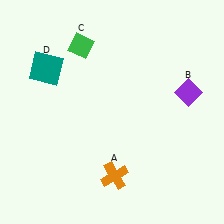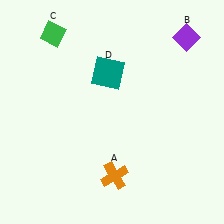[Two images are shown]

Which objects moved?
The objects that moved are: the purple diamond (B), the green diamond (C), the teal square (D).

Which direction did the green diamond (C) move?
The green diamond (C) moved left.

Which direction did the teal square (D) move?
The teal square (D) moved right.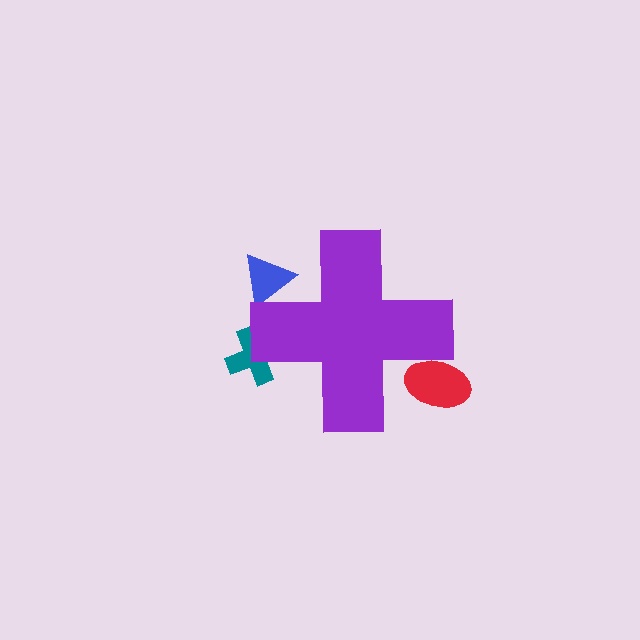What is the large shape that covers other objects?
A purple cross.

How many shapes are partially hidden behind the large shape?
3 shapes are partially hidden.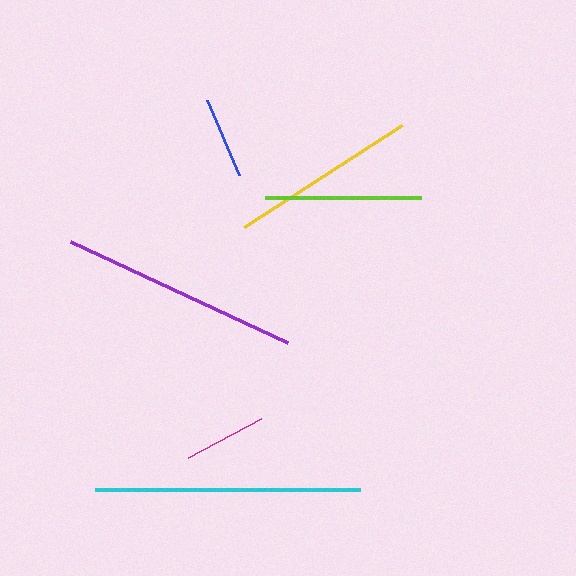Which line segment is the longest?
The cyan line is the longest at approximately 265 pixels.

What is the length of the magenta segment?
The magenta segment is approximately 83 pixels long.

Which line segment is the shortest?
The blue line is the shortest at approximately 82 pixels.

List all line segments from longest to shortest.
From longest to shortest: cyan, purple, yellow, lime, magenta, blue.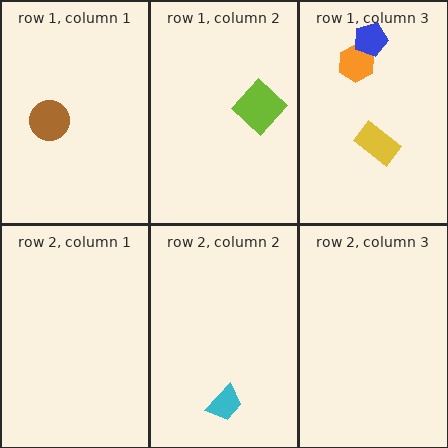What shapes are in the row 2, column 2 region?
The cyan trapezoid.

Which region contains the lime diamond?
The row 1, column 2 region.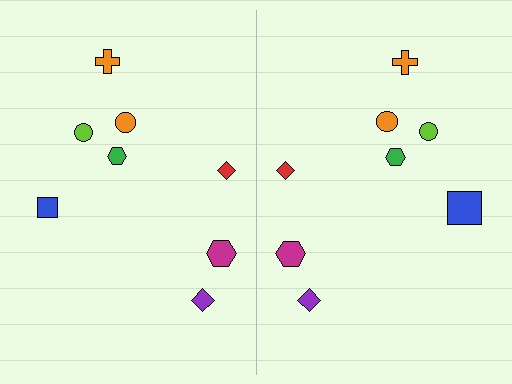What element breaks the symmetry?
The blue square on the right side has a different size than its mirror counterpart.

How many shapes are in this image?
There are 16 shapes in this image.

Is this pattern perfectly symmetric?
No, the pattern is not perfectly symmetric. The blue square on the right side has a different size than its mirror counterpart.